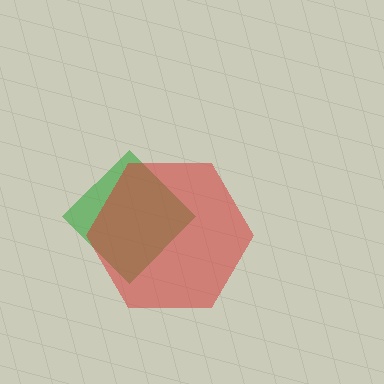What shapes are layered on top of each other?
The layered shapes are: a green diamond, a red hexagon.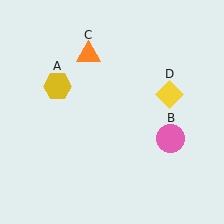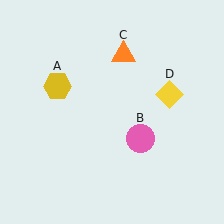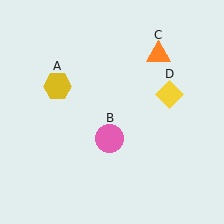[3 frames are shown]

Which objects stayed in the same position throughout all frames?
Yellow hexagon (object A) and yellow diamond (object D) remained stationary.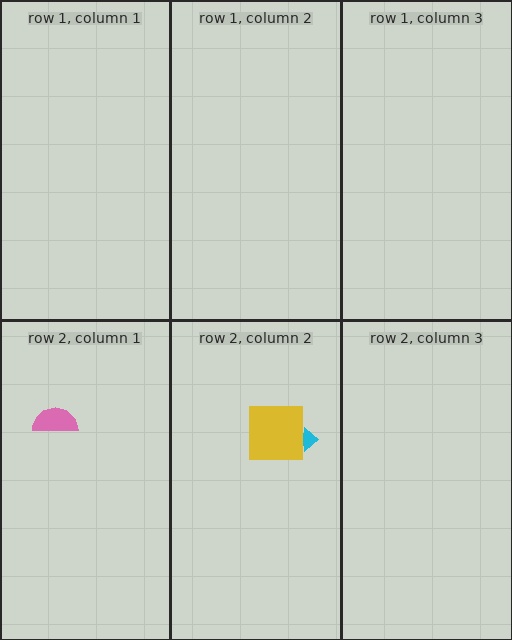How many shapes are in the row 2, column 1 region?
1.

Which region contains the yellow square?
The row 2, column 2 region.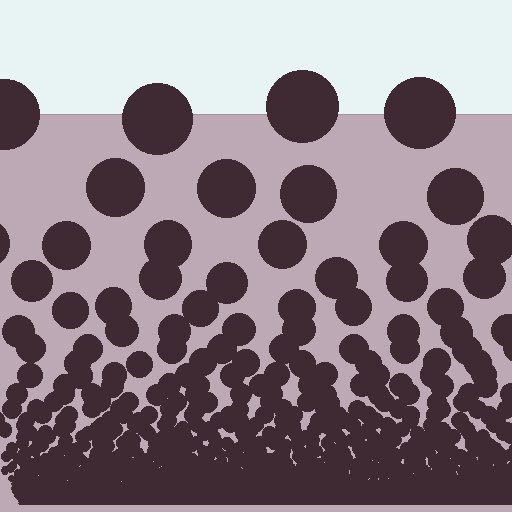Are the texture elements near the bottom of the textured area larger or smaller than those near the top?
Smaller. The gradient is inverted — elements near the bottom are smaller and denser.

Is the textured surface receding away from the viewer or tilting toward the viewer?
The surface appears to tilt toward the viewer. Texture elements get larger and sparser toward the top.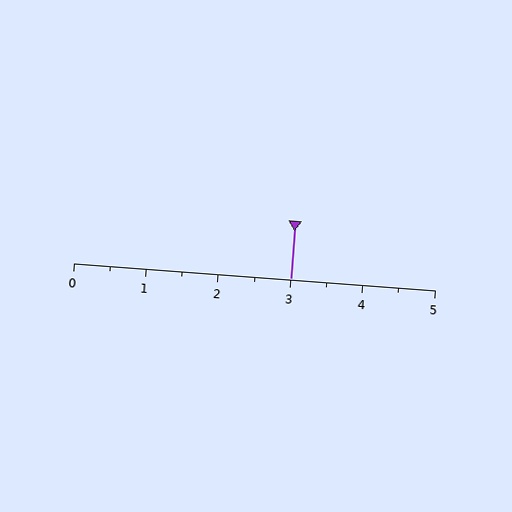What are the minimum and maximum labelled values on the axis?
The axis runs from 0 to 5.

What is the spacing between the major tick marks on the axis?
The major ticks are spaced 1 apart.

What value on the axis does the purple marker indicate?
The marker indicates approximately 3.